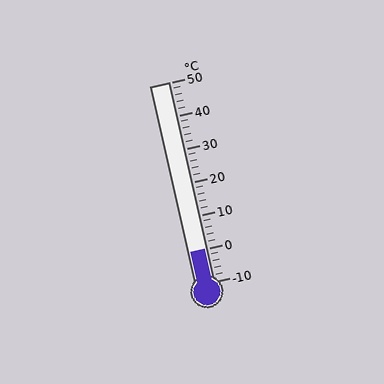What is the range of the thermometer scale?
The thermometer scale ranges from -10°C to 50°C.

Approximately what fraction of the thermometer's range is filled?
The thermometer is filled to approximately 15% of its range.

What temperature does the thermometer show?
The thermometer shows approximately 0°C.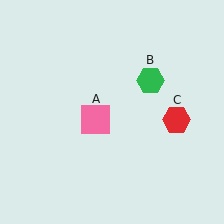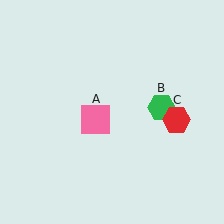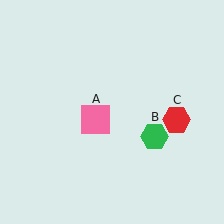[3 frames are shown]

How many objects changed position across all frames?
1 object changed position: green hexagon (object B).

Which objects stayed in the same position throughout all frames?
Pink square (object A) and red hexagon (object C) remained stationary.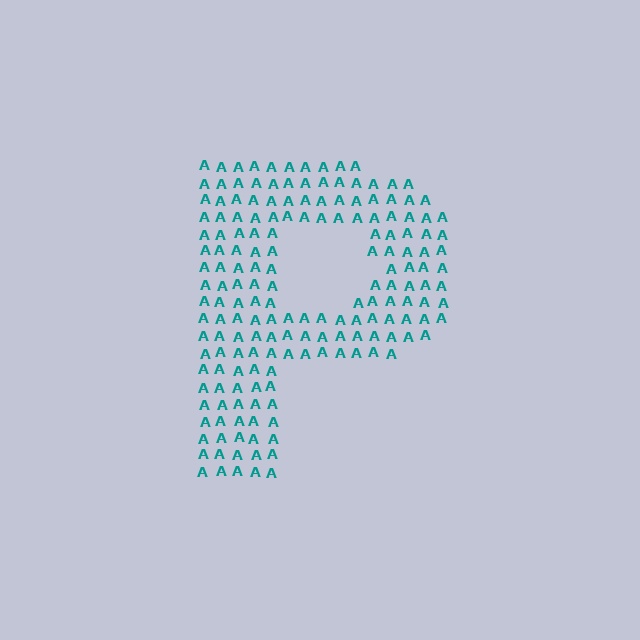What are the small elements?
The small elements are letter A's.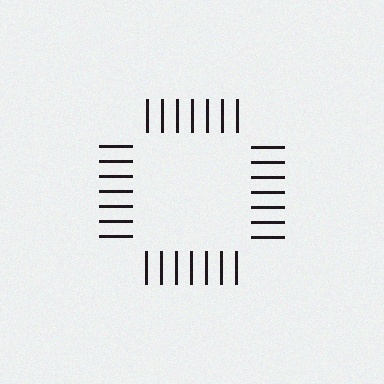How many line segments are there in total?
28 — 7 along each of the 4 edges.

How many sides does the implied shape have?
4 sides — the line-ends trace a square.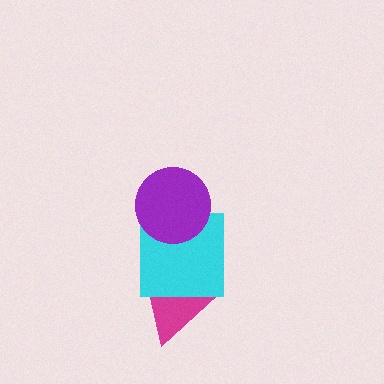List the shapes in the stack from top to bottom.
From top to bottom: the purple circle, the cyan square, the magenta triangle.